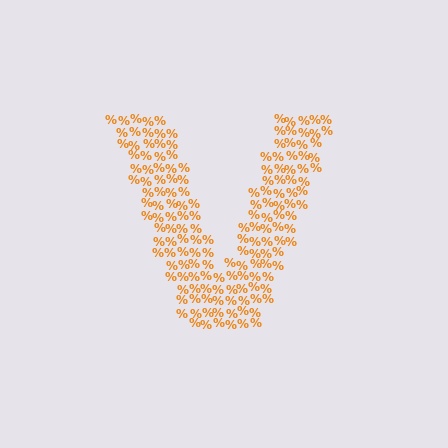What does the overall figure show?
The overall figure shows the letter V.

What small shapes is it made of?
It is made of small percent signs.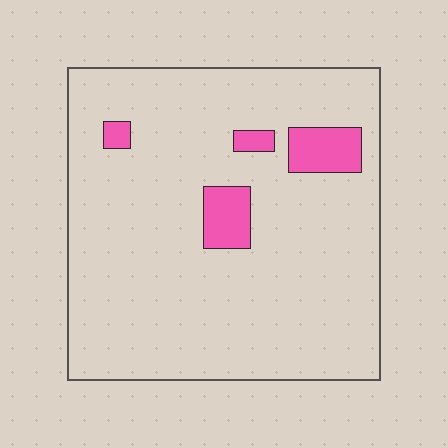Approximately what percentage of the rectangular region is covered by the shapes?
Approximately 10%.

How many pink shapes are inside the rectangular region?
4.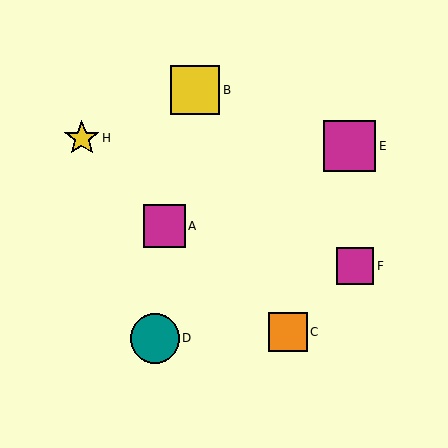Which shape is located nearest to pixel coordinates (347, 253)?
The magenta square (labeled F) at (355, 266) is nearest to that location.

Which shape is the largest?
The magenta square (labeled E) is the largest.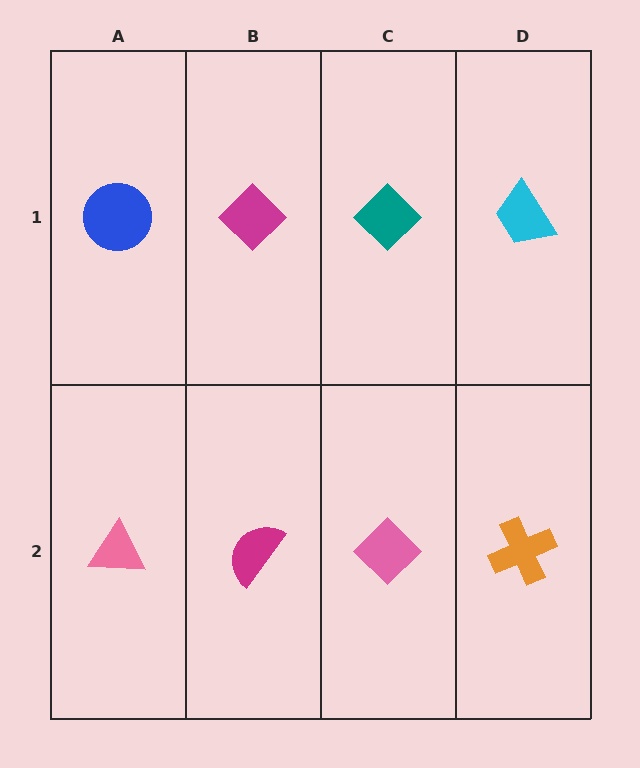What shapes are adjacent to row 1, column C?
A pink diamond (row 2, column C), a magenta diamond (row 1, column B), a cyan trapezoid (row 1, column D).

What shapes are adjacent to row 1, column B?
A magenta semicircle (row 2, column B), a blue circle (row 1, column A), a teal diamond (row 1, column C).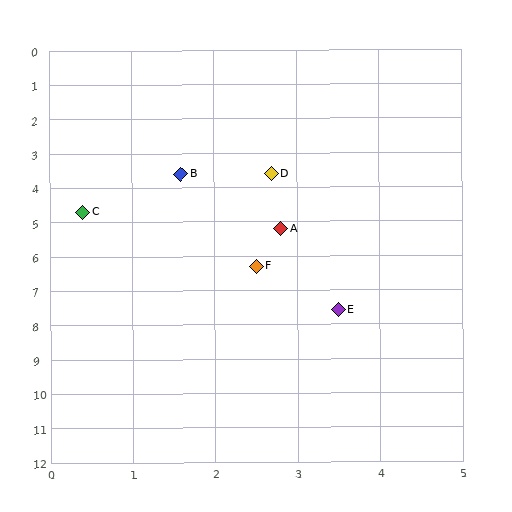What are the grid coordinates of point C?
Point C is at approximately (0.4, 4.7).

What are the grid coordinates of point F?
Point F is at approximately (2.5, 6.3).